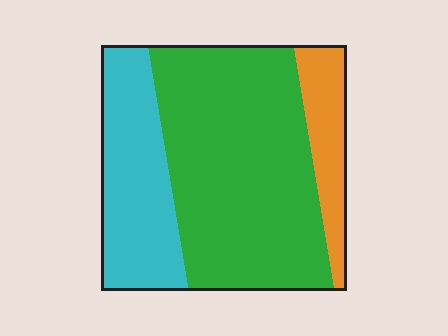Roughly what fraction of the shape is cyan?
Cyan covers 27% of the shape.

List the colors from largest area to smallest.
From largest to smallest: green, cyan, orange.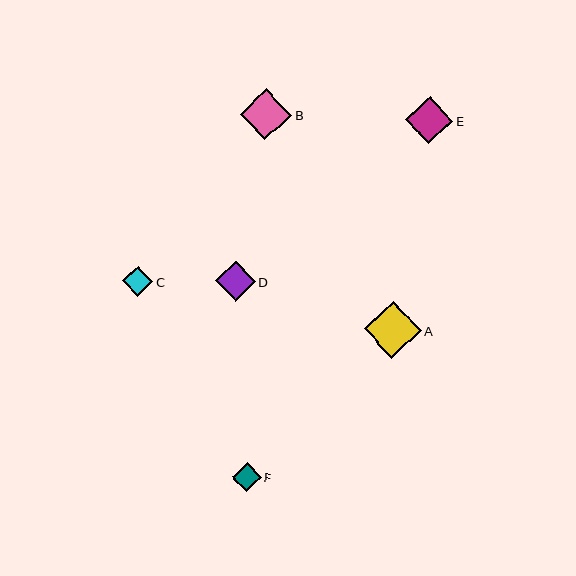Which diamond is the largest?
Diamond A is the largest with a size of approximately 57 pixels.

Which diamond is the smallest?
Diamond F is the smallest with a size of approximately 28 pixels.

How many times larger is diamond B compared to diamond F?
Diamond B is approximately 1.8 times the size of diamond F.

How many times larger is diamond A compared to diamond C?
Diamond A is approximately 1.9 times the size of diamond C.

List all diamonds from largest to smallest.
From largest to smallest: A, B, E, D, C, F.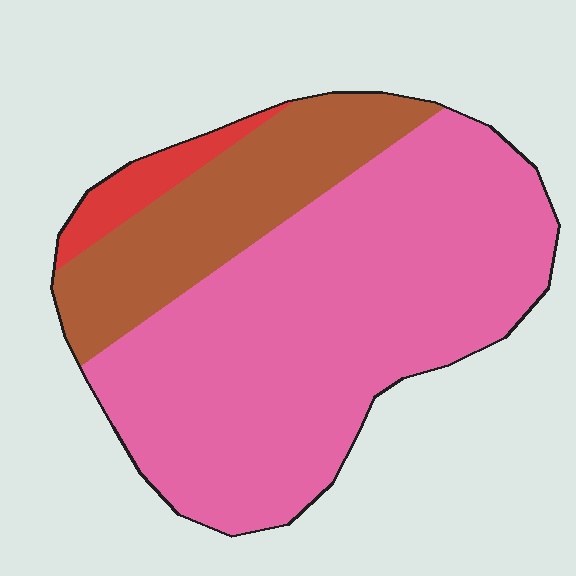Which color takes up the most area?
Pink, at roughly 70%.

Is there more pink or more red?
Pink.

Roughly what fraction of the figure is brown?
Brown covers 24% of the figure.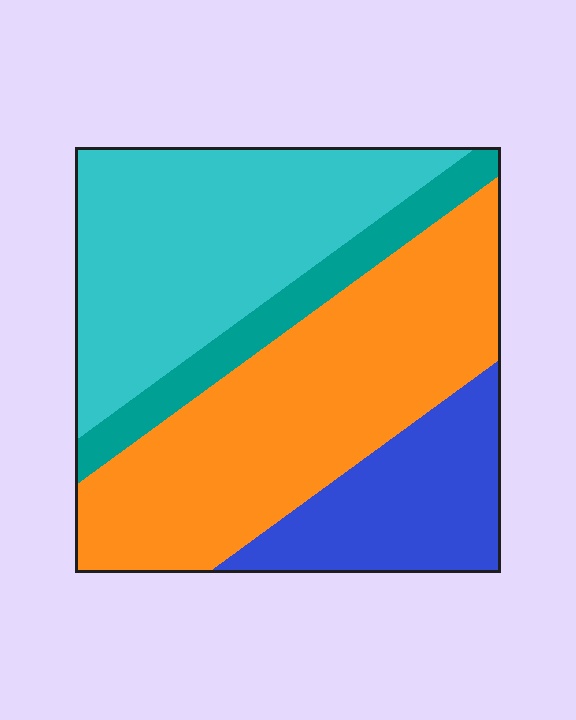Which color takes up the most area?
Orange, at roughly 40%.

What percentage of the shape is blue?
Blue takes up about one sixth (1/6) of the shape.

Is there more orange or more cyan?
Orange.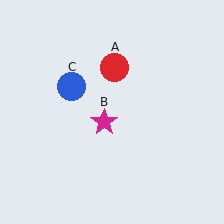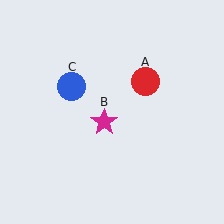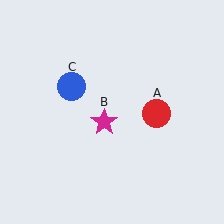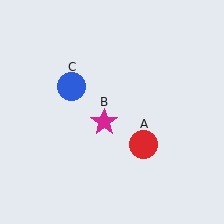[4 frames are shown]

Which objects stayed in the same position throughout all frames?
Magenta star (object B) and blue circle (object C) remained stationary.